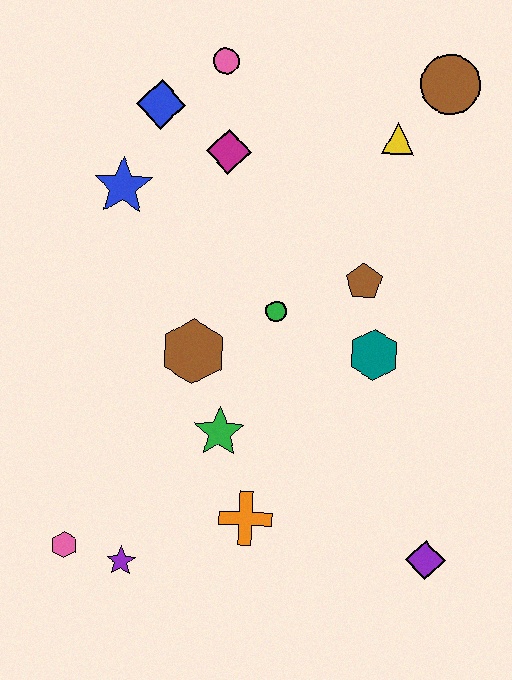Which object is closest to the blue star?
The blue diamond is closest to the blue star.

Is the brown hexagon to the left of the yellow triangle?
Yes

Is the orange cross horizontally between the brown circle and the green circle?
No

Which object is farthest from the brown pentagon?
The pink hexagon is farthest from the brown pentagon.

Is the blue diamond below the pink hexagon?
No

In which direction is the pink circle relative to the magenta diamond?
The pink circle is above the magenta diamond.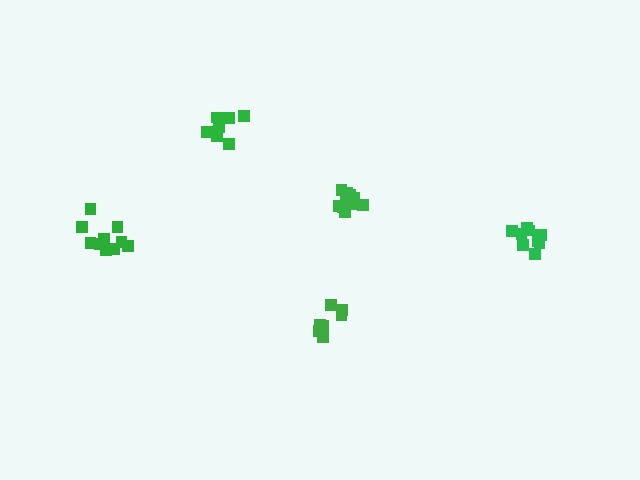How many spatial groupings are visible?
There are 5 spatial groupings.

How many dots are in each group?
Group 1: 10 dots, Group 2: 9 dots, Group 3: 10 dots, Group 4: 11 dots, Group 5: 9 dots (49 total).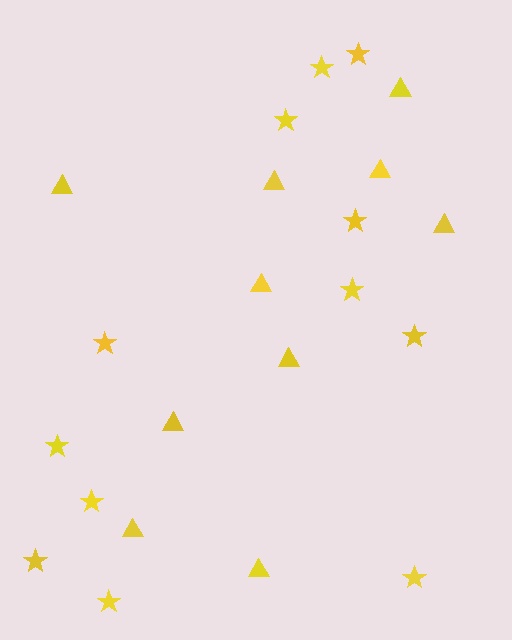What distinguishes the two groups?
There are 2 groups: one group of triangles (10) and one group of stars (12).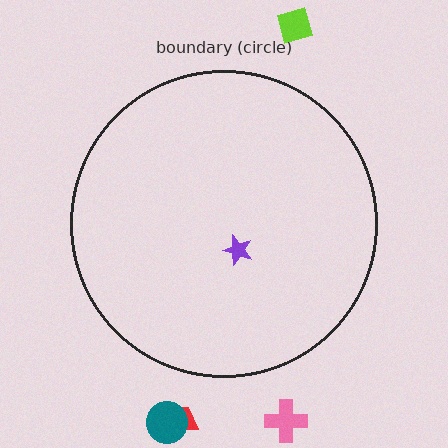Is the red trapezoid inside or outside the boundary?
Outside.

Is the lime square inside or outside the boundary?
Outside.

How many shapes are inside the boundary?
1 inside, 4 outside.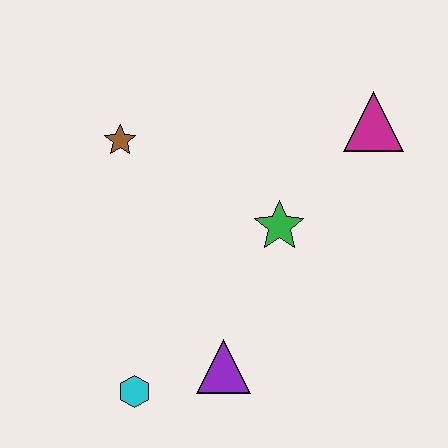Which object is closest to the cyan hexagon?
The purple triangle is closest to the cyan hexagon.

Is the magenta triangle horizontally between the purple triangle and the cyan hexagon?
No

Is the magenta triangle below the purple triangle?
No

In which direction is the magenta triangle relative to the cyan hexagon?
The magenta triangle is above the cyan hexagon.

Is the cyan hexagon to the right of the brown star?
Yes